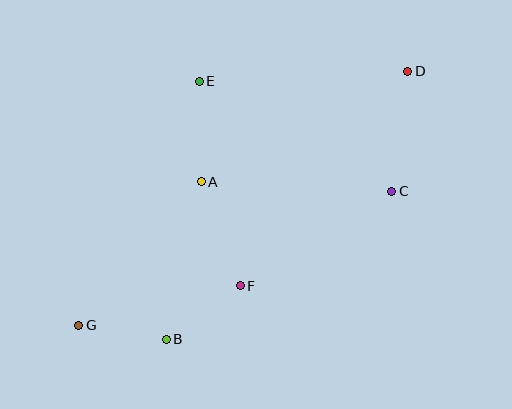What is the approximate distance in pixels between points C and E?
The distance between C and E is approximately 222 pixels.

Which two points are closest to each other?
Points B and G are closest to each other.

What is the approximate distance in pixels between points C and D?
The distance between C and D is approximately 121 pixels.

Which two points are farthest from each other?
Points D and G are farthest from each other.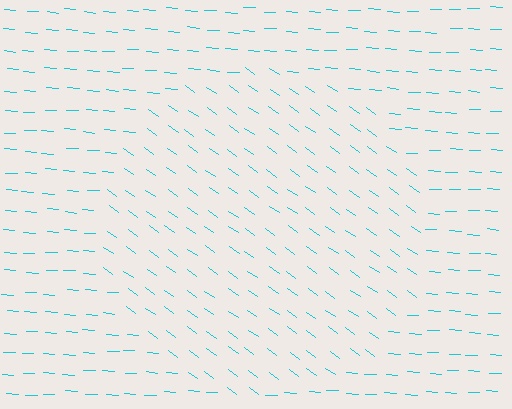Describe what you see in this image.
The image is filled with small cyan line segments. A circle region in the image has lines oriented differently from the surrounding lines, creating a visible texture boundary.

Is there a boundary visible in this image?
Yes, there is a texture boundary formed by a change in line orientation.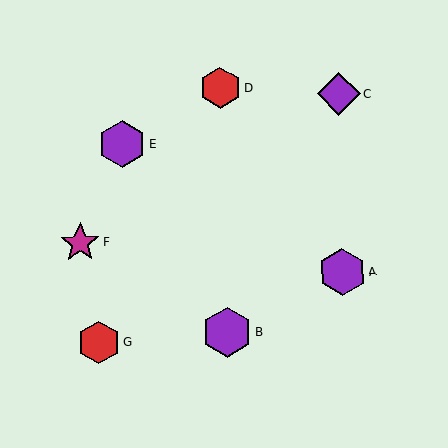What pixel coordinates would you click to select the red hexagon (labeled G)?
Click at (99, 343) to select the red hexagon G.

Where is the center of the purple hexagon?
The center of the purple hexagon is at (227, 332).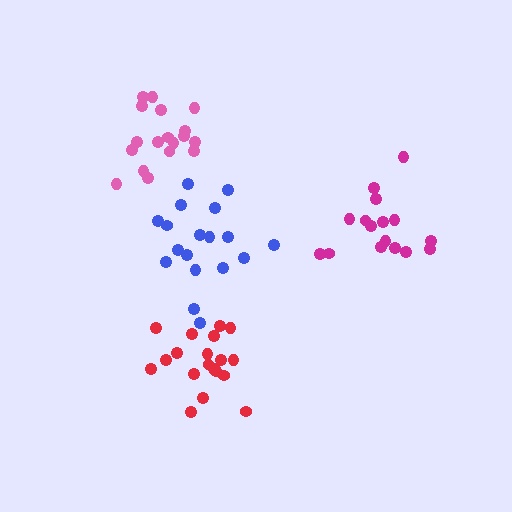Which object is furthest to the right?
The magenta cluster is rightmost.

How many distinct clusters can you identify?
There are 4 distinct clusters.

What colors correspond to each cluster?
The clusters are colored: pink, red, magenta, blue.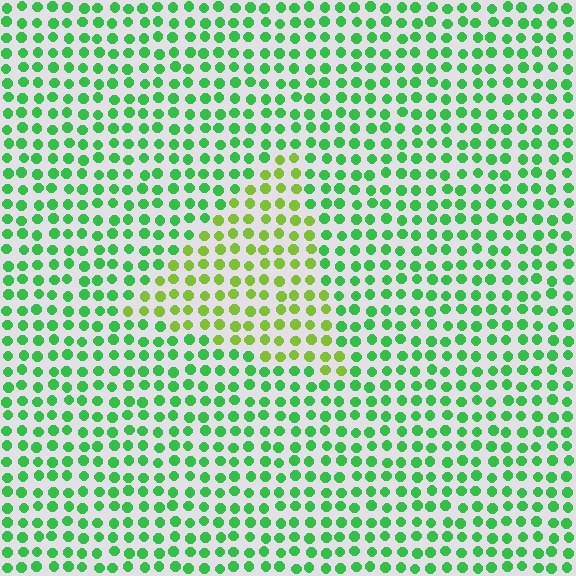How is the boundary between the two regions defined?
The boundary is defined purely by a slight shift in hue (about 41 degrees). Spacing, size, and orientation are identical on both sides.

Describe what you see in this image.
The image is filled with small green elements in a uniform arrangement. A triangle-shaped region is visible where the elements are tinted to a slightly different hue, forming a subtle color boundary.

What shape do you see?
I see a triangle.